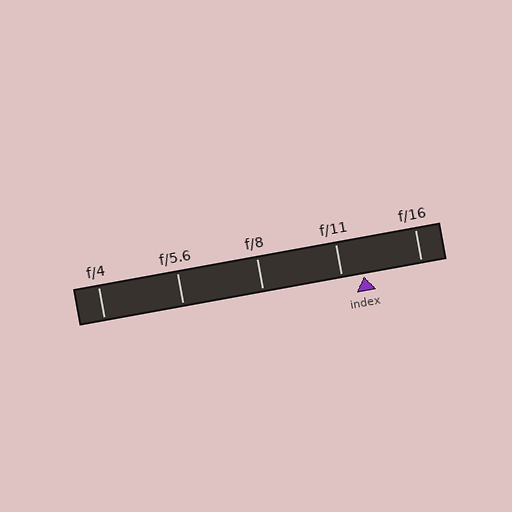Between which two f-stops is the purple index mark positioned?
The index mark is between f/11 and f/16.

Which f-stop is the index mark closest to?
The index mark is closest to f/11.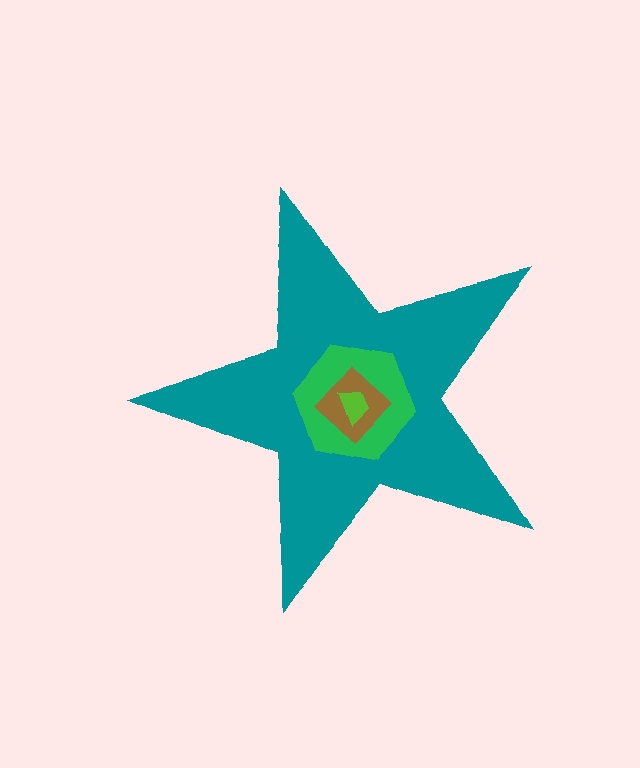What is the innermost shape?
The lime trapezoid.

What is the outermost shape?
The teal star.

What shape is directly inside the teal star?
The green hexagon.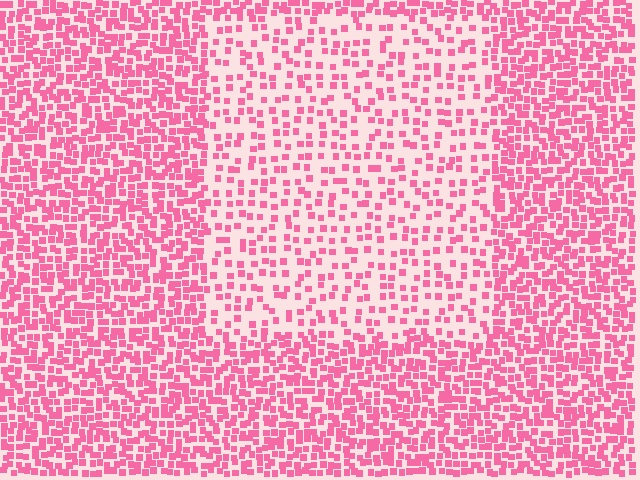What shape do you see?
I see a rectangle.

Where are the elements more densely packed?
The elements are more densely packed outside the rectangle boundary.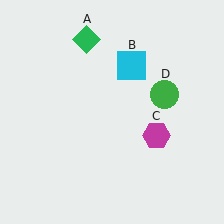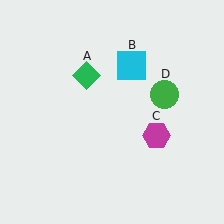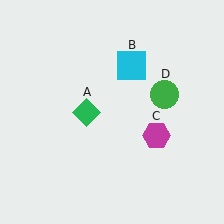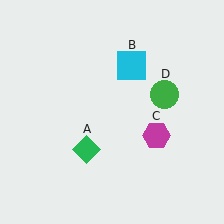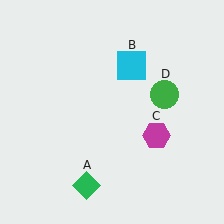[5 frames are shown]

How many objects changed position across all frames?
1 object changed position: green diamond (object A).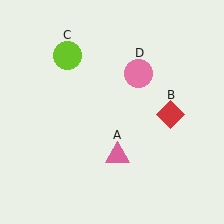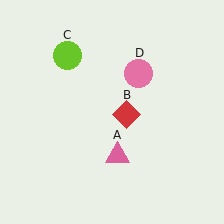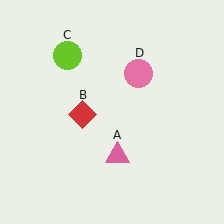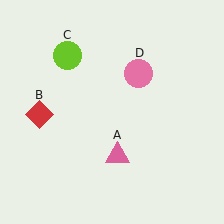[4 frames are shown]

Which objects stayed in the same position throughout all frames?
Pink triangle (object A) and lime circle (object C) and pink circle (object D) remained stationary.